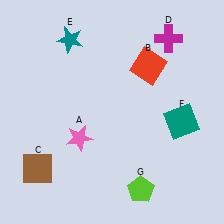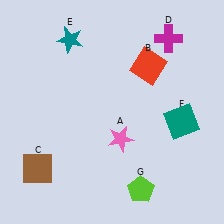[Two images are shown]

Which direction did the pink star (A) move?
The pink star (A) moved right.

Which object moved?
The pink star (A) moved right.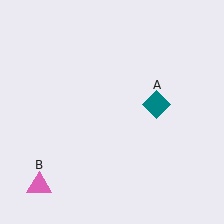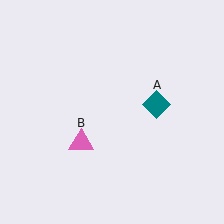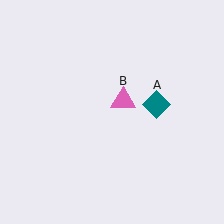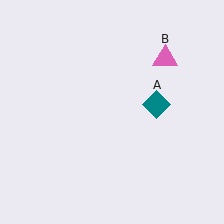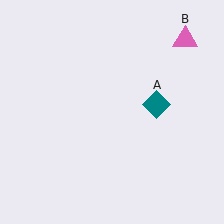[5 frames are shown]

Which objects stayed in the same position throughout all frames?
Teal diamond (object A) remained stationary.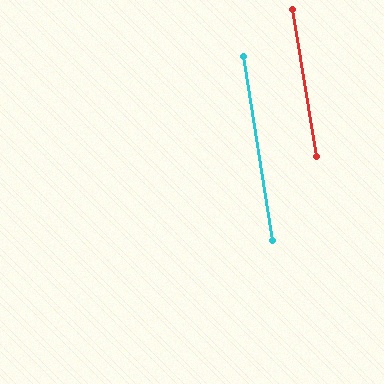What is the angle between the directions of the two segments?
Approximately 1 degree.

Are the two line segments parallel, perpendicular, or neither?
Parallel — their directions differ by only 0.5°.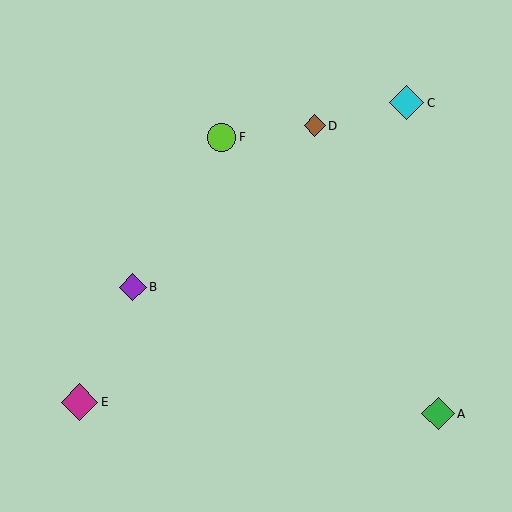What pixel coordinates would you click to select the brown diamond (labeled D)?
Click at (315, 126) to select the brown diamond D.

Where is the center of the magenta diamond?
The center of the magenta diamond is at (80, 402).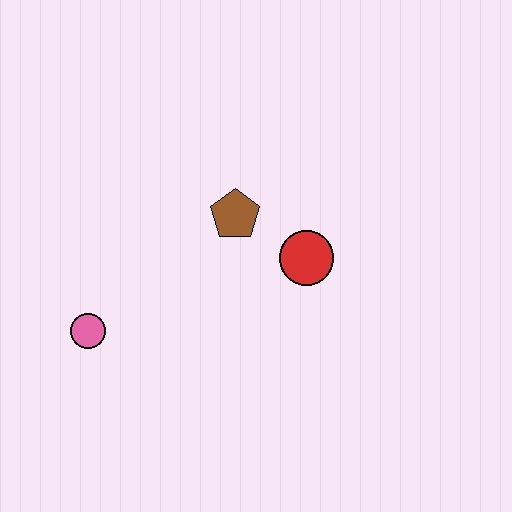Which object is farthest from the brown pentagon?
The pink circle is farthest from the brown pentagon.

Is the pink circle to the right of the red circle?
No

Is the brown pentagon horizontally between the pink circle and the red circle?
Yes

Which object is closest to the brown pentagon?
The red circle is closest to the brown pentagon.